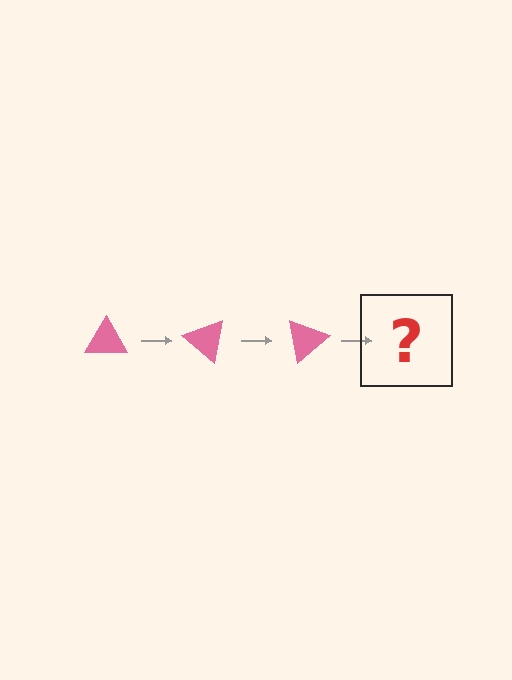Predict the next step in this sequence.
The next step is a pink triangle rotated 120 degrees.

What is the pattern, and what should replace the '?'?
The pattern is that the triangle rotates 40 degrees each step. The '?' should be a pink triangle rotated 120 degrees.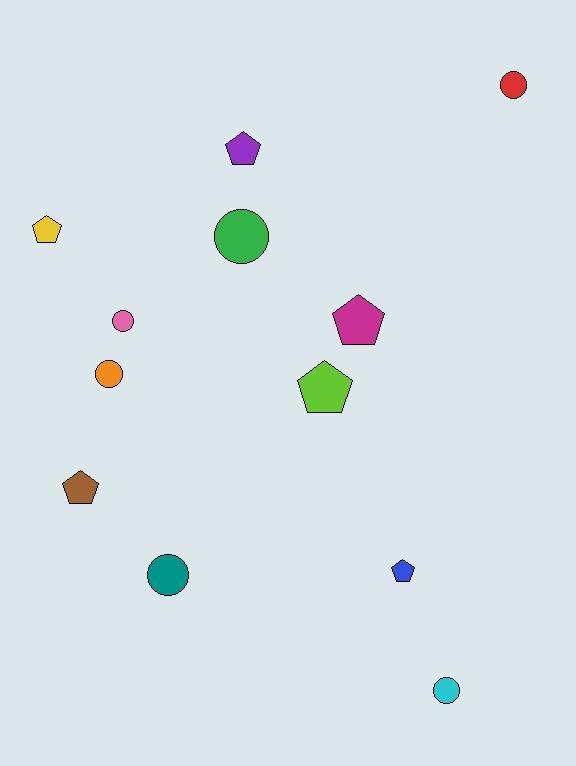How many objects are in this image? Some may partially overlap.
There are 12 objects.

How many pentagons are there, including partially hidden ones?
There are 6 pentagons.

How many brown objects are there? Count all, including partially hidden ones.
There is 1 brown object.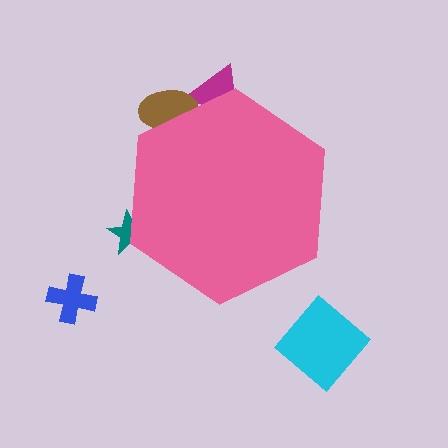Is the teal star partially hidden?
Yes, the teal star is partially hidden behind the pink hexagon.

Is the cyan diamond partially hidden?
No, the cyan diamond is fully visible.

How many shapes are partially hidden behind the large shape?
3 shapes are partially hidden.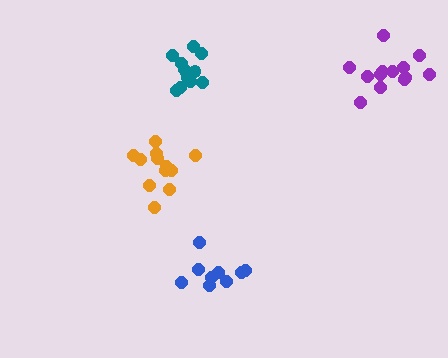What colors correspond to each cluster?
The clusters are colored: purple, teal, blue, orange.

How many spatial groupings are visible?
There are 4 spatial groupings.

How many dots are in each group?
Group 1: 13 dots, Group 2: 12 dots, Group 3: 9 dots, Group 4: 13 dots (47 total).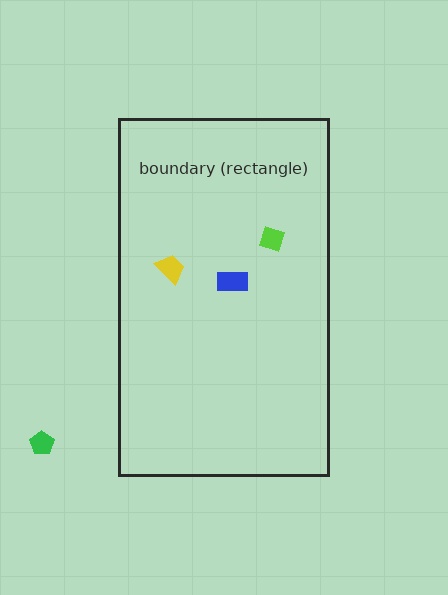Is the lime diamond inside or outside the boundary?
Inside.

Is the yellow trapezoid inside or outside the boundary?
Inside.